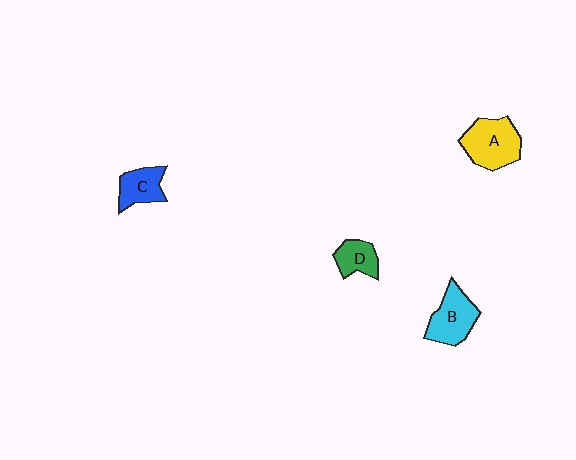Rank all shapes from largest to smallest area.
From largest to smallest: A (yellow), B (cyan), C (blue), D (green).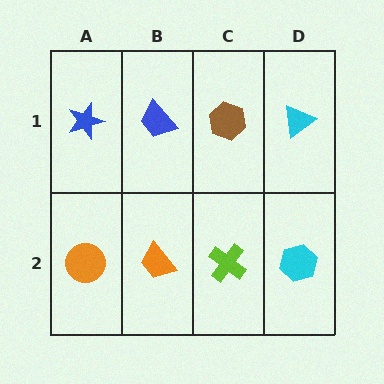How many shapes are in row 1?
4 shapes.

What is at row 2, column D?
A cyan hexagon.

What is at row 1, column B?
A blue trapezoid.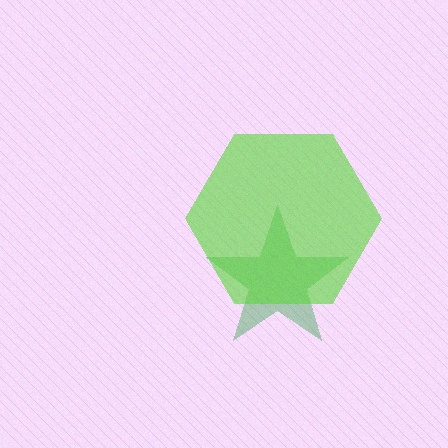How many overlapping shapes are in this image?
There are 2 overlapping shapes in the image.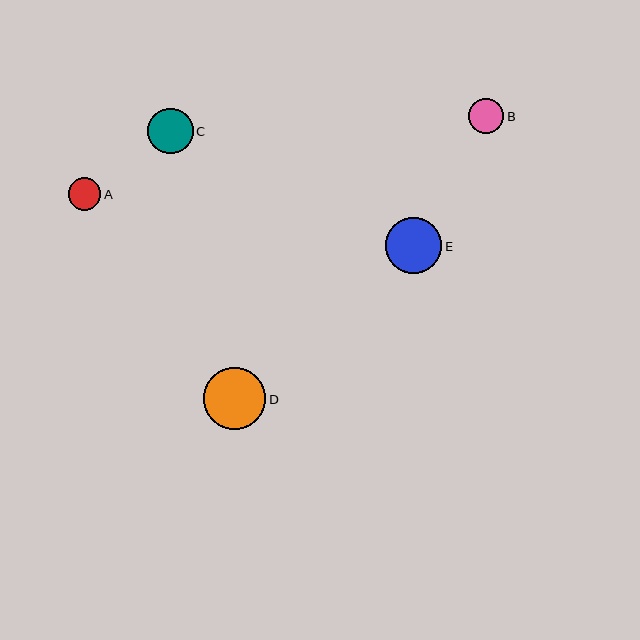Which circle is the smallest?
Circle A is the smallest with a size of approximately 33 pixels.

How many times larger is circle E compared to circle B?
Circle E is approximately 1.6 times the size of circle B.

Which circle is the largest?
Circle D is the largest with a size of approximately 62 pixels.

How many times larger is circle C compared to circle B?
Circle C is approximately 1.3 times the size of circle B.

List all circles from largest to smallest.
From largest to smallest: D, E, C, B, A.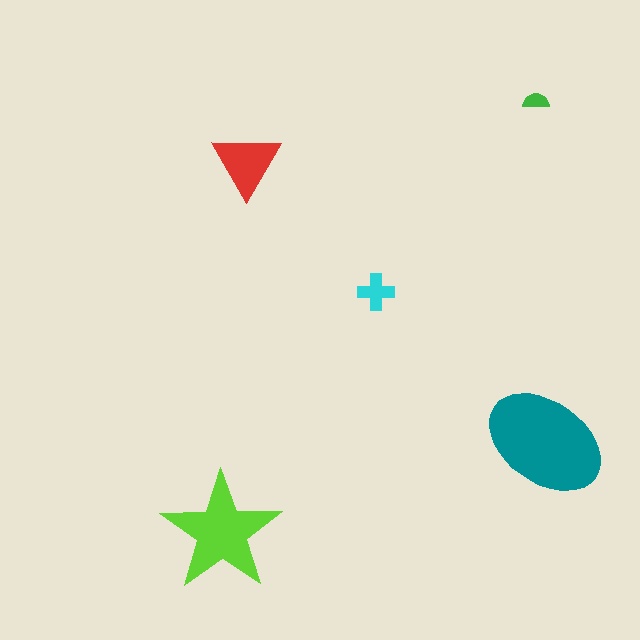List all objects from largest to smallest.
The teal ellipse, the lime star, the red triangle, the cyan cross, the green semicircle.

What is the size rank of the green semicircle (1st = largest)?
5th.